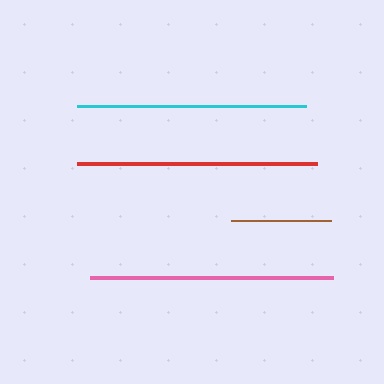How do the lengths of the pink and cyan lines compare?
The pink and cyan lines are approximately the same length.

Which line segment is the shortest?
The brown line is the shortest at approximately 100 pixels.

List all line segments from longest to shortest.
From longest to shortest: pink, red, cyan, brown.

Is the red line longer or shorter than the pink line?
The pink line is longer than the red line.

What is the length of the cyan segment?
The cyan segment is approximately 230 pixels long.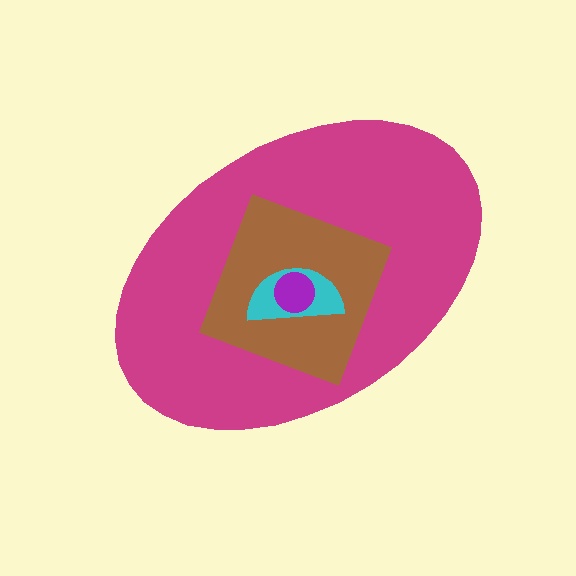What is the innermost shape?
The purple circle.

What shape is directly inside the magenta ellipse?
The brown diamond.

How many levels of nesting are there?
4.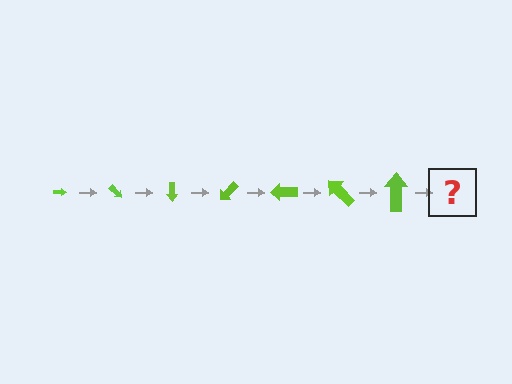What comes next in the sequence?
The next element should be an arrow, larger than the previous one and rotated 315 degrees from the start.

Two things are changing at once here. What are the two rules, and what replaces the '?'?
The two rules are that the arrow grows larger each step and it rotates 45 degrees each step. The '?' should be an arrow, larger than the previous one and rotated 315 degrees from the start.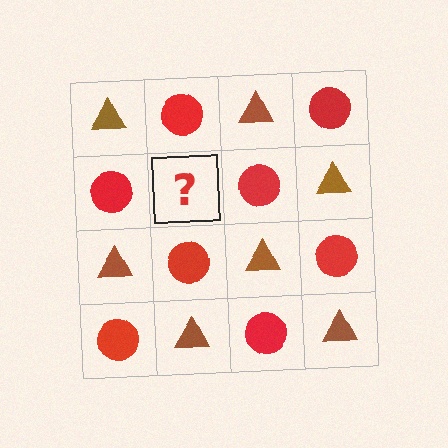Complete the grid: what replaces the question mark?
The question mark should be replaced with a brown triangle.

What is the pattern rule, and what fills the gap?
The rule is that it alternates brown triangle and red circle in a checkerboard pattern. The gap should be filled with a brown triangle.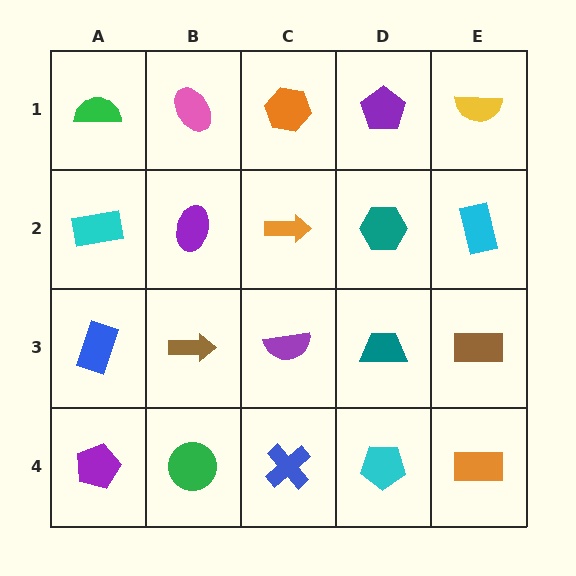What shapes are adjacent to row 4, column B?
A brown arrow (row 3, column B), a purple pentagon (row 4, column A), a blue cross (row 4, column C).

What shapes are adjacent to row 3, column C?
An orange arrow (row 2, column C), a blue cross (row 4, column C), a brown arrow (row 3, column B), a teal trapezoid (row 3, column D).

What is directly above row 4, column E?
A brown rectangle.